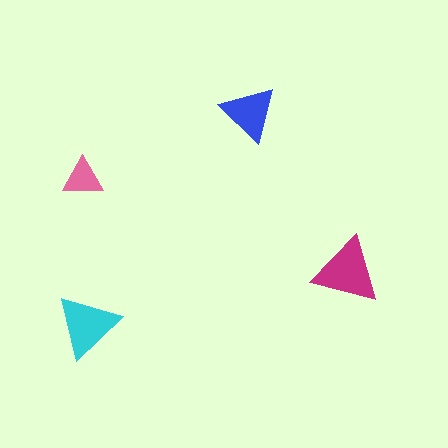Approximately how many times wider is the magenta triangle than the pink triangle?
About 1.5 times wider.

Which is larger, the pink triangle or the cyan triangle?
The cyan one.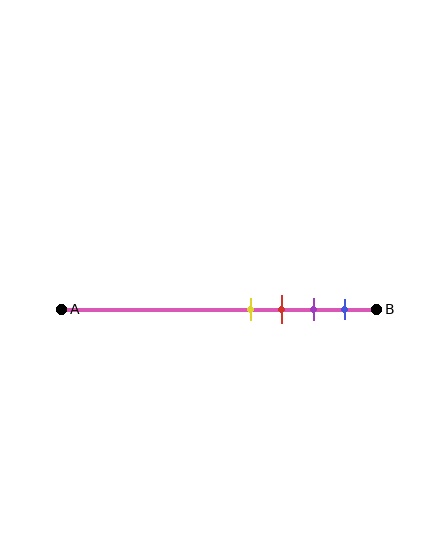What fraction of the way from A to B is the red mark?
The red mark is approximately 70% (0.7) of the way from A to B.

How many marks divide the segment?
There are 4 marks dividing the segment.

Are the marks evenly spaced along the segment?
Yes, the marks are approximately evenly spaced.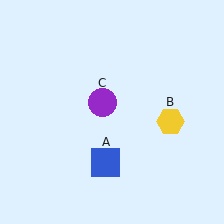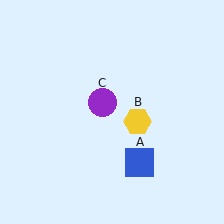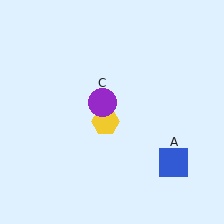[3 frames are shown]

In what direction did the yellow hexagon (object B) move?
The yellow hexagon (object B) moved left.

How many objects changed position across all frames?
2 objects changed position: blue square (object A), yellow hexagon (object B).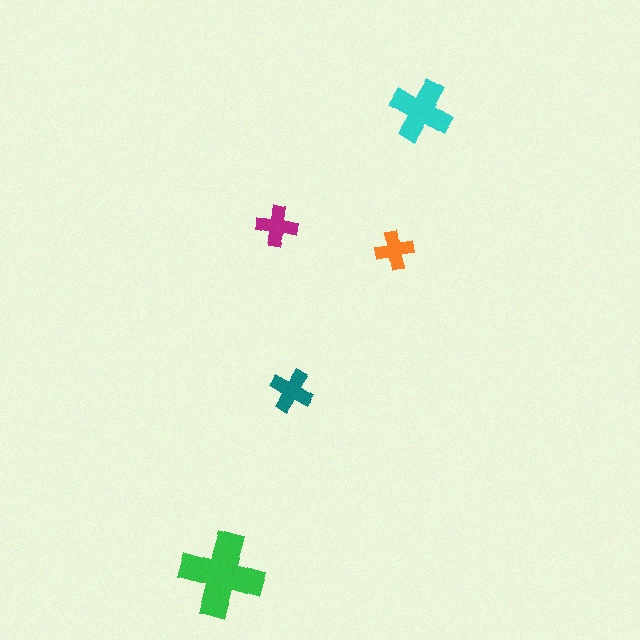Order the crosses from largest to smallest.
the green one, the cyan one, the teal one, the magenta one, the orange one.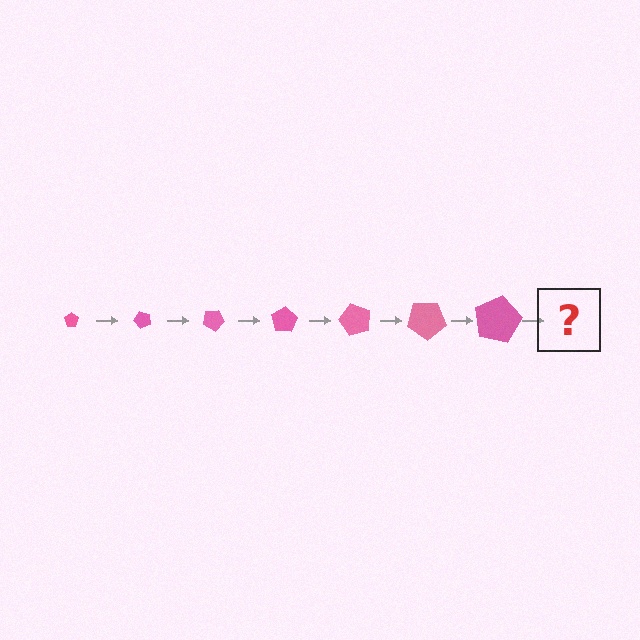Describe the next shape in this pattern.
It should be a pentagon, larger than the previous one and rotated 350 degrees from the start.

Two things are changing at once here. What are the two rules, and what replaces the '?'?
The two rules are that the pentagon grows larger each step and it rotates 50 degrees each step. The '?' should be a pentagon, larger than the previous one and rotated 350 degrees from the start.